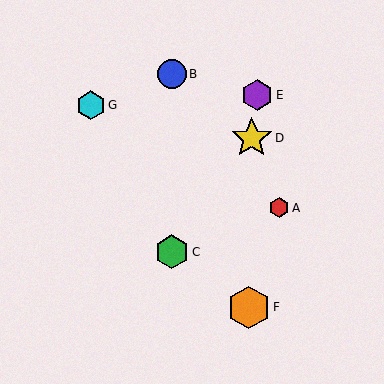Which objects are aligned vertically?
Objects B, C are aligned vertically.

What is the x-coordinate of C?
Object C is at x≈172.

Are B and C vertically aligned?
Yes, both are at x≈172.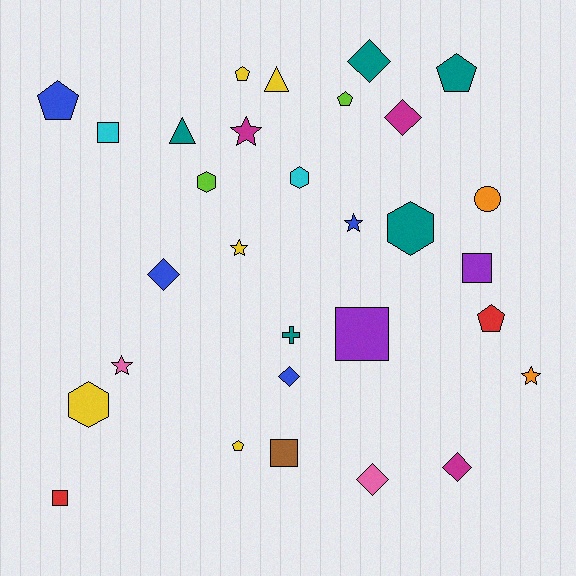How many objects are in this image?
There are 30 objects.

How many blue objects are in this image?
There are 4 blue objects.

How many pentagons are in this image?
There are 6 pentagons.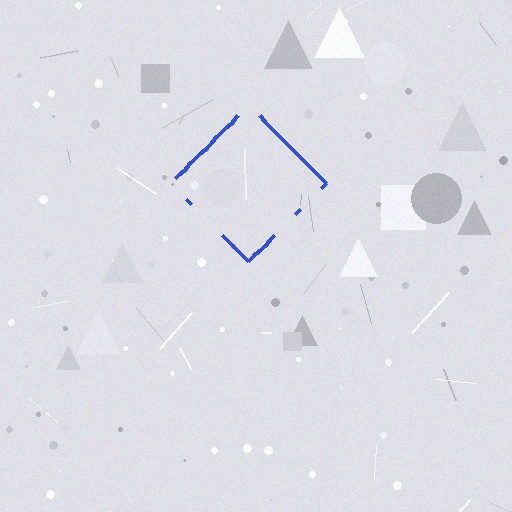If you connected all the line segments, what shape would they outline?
They would outline a diamond.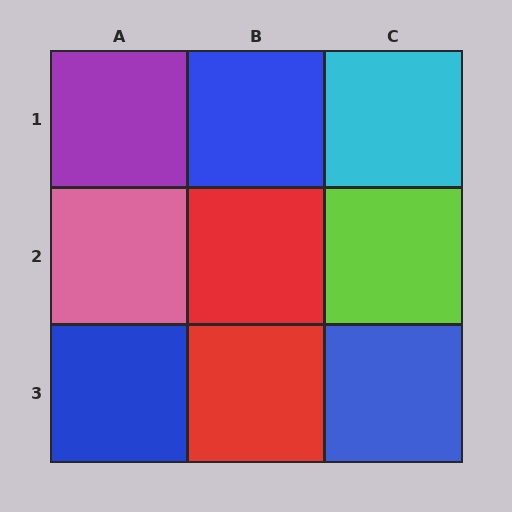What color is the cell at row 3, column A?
Blue.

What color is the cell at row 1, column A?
Purple.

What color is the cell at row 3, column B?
Red.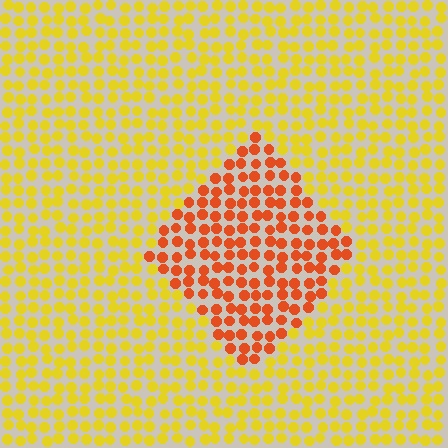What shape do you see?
I see a diamond.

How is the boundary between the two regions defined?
The boundary is defined purely by a slight shift in hue (about 41 degrees). Spacing, size, and orientation are identical on both sides.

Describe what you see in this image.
The image is filled with small yellow elements in a uniform arrangement. A diamond-shaped region is visible where the elements are tinted to a slightly different hue, forming a subtle color boundary.